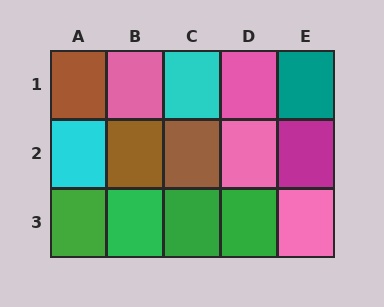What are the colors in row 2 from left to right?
Cyan, brown, brown, pink, magenta.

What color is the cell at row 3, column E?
Pink.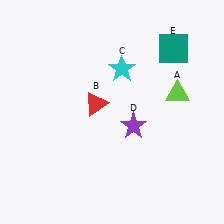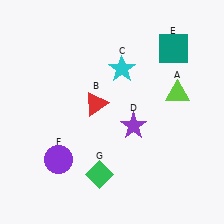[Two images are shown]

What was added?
A purple circle (F), a green diamond (G) were added in Image 2.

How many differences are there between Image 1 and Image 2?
There are 2 differences between the two images.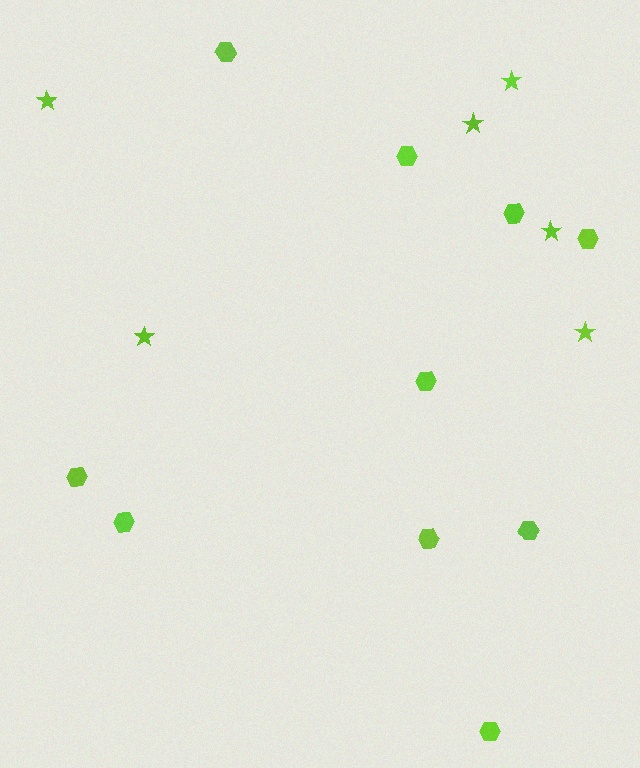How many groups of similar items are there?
There are 2 groups: one group of stars (6) and one group of hexagons (10).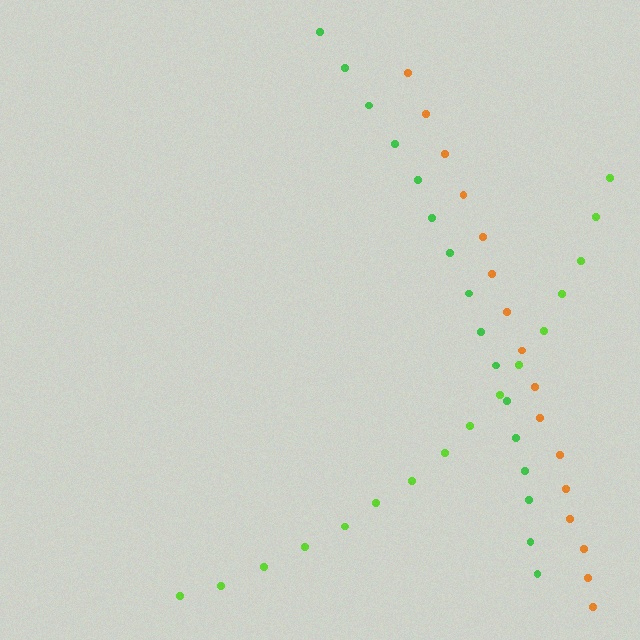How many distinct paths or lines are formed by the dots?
There are 3 distinct paths.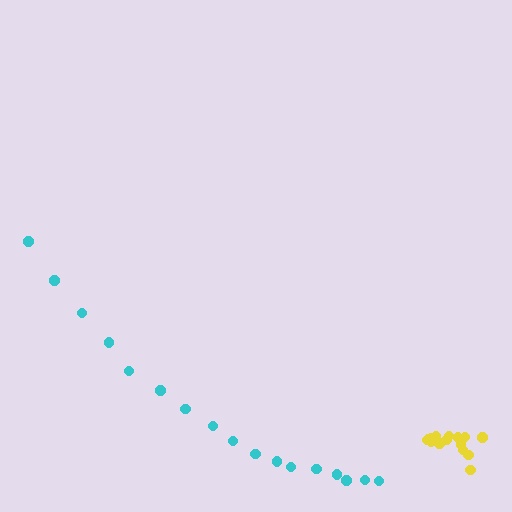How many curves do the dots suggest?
There are 2 distinct paths.